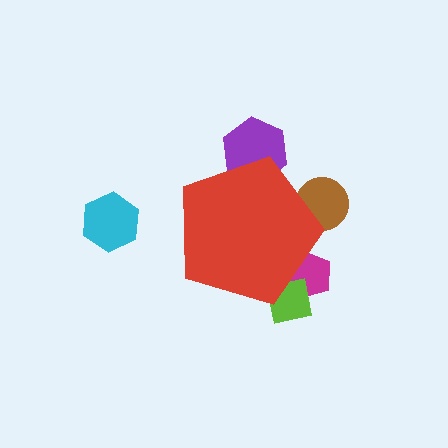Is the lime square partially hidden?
Yes, the lime square is partially hidden behind the red pentagon.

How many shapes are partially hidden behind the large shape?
4 shapes are partially hidden.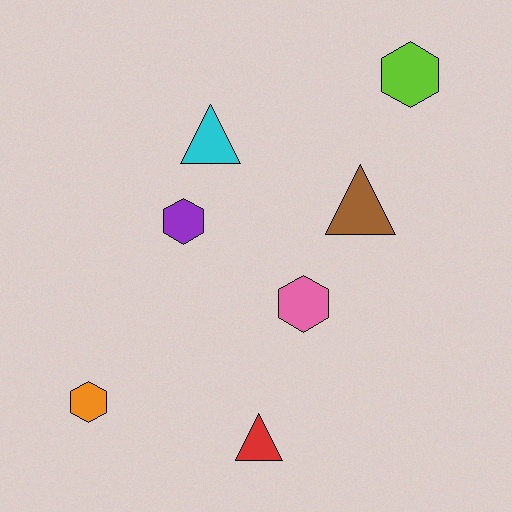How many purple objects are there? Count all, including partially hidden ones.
There is 1 purple object.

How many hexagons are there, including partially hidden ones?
There are 4 hexagons.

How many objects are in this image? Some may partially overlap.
There are 7 objects.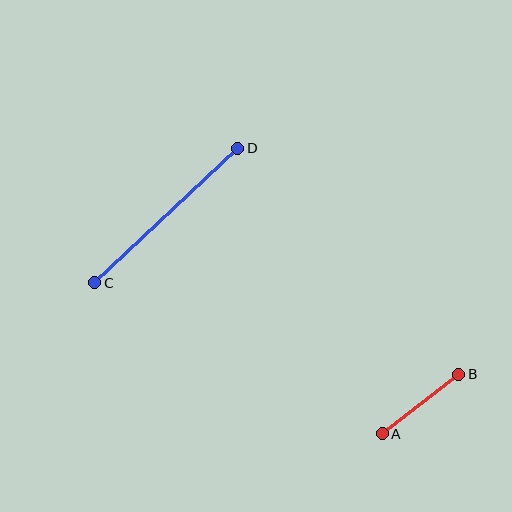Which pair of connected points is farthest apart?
Points C and D are farthest apart.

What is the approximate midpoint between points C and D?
The midpoint is at approximately (166, 216) pixels.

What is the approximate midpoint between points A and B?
The midpoint is at approximately (421, 404) pixels.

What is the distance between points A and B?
The distance is approximately 97 pixels.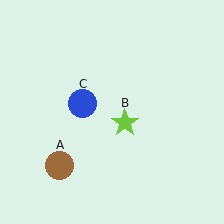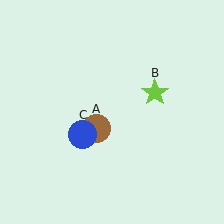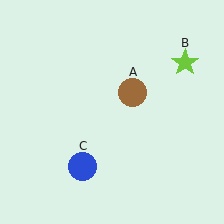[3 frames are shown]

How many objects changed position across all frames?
3 objects changed position: brown circle (object A), lime star (object B), blue circle (object C).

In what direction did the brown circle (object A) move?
The brown circle (object A) moved up and to the right.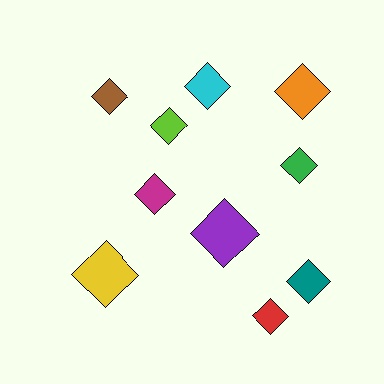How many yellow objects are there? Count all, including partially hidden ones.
There is 1 yellow object.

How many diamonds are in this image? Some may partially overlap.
There are 10 diamonds.